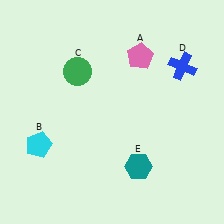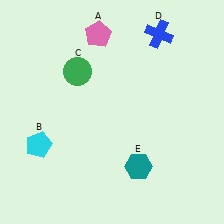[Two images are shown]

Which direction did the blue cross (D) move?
The blue cross (D) moved up.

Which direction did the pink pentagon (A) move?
The pink pentagon (A) moved left.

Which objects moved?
The objects that moved are: the pink pentagon (A), the blue cross (D).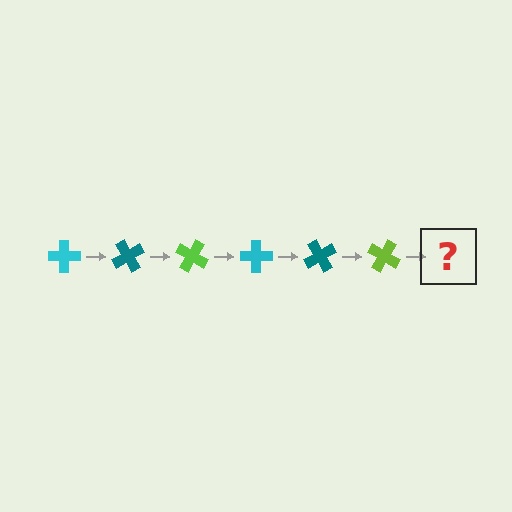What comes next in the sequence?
The next element should be a cyan cross, rotated 360 degrees from the start.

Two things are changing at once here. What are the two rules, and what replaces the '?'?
The two rules are that it rotates 60 degrees each step and the color cycles through cyan, teal, and lime. The '?' should be a cyan cross, rotated 360 degrees from the start.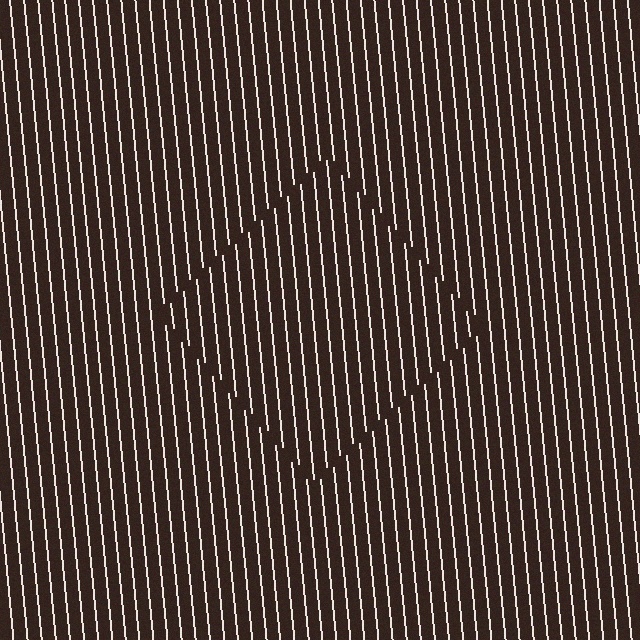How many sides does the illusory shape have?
4 sides — the line-ends trace a square.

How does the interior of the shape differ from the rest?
The interior of the shape contains the same grating, shifted by half a period — the contour is defined by the phase discontinuity where line-ends from the inner and outer gratings abut.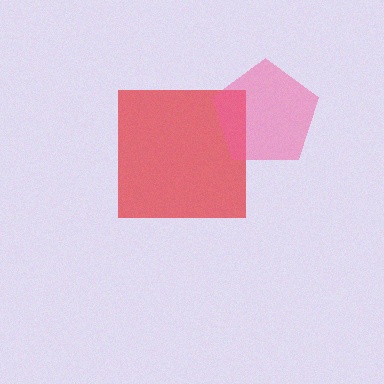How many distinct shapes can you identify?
There are 2 distinct shapes: a red square, a pink pentagon.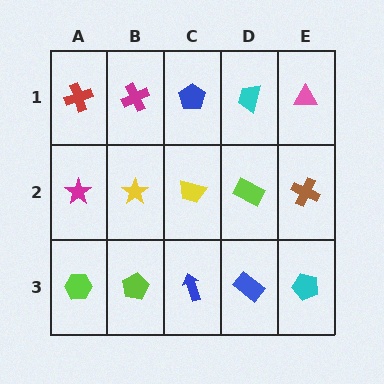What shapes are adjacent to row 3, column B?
A yellow star (row 2, column B), a lime hexagon (row 3, column A), a blue arrow (row 3, column C).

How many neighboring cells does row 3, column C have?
3.